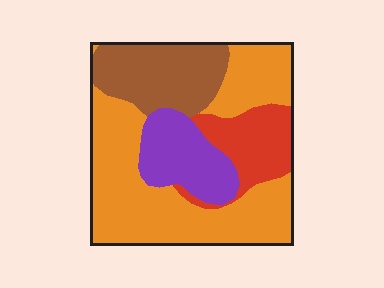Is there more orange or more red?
Orange.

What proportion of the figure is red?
Red covers 14% of the figure.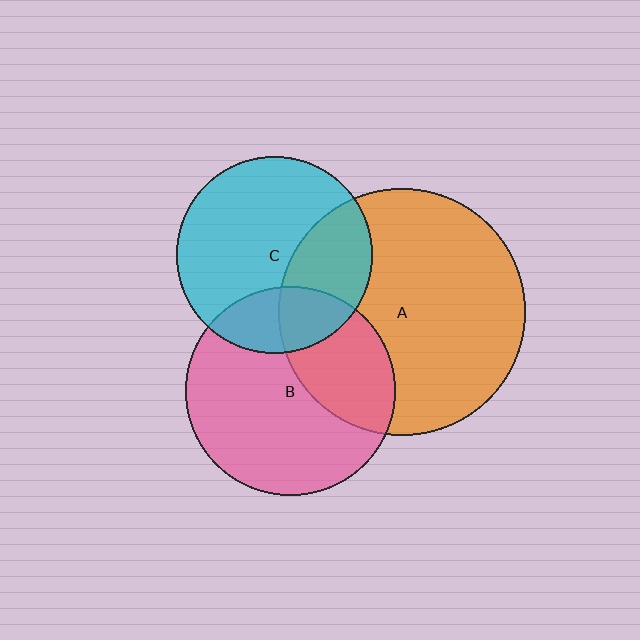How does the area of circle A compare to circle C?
Approximately 1.6 times.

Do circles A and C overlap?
Yes.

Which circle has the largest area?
Circle A (orange).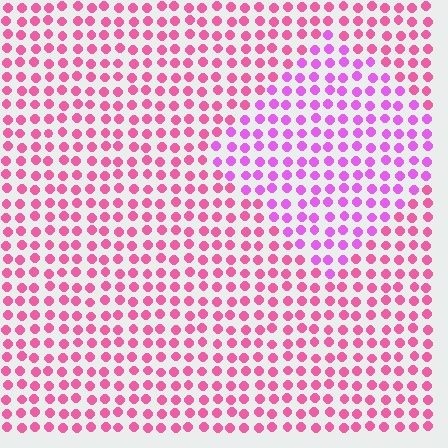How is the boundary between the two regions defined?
The boundary is defined purely by a slight shift in hue (about 34 degrees). Spacing, size, and orientation are identical on both sides.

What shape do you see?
I see a diamond.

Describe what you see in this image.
The image is filled with small pink elements in a uniform arrangement. A diamond-shaped region is visible where the elements are tinted to a slightly different hue, forming a subtle color boundary.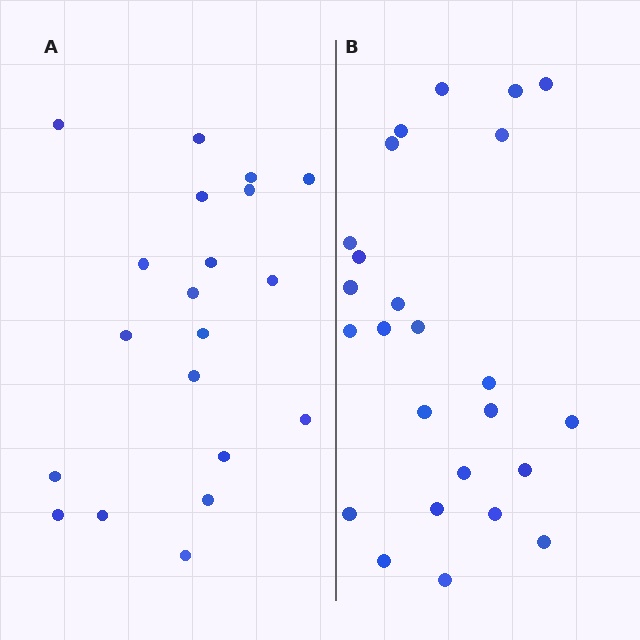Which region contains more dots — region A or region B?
Region B (the right region) has more dots.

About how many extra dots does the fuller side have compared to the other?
Region B has about 5 more dots than region A.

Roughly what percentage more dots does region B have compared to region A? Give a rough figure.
About 25% more.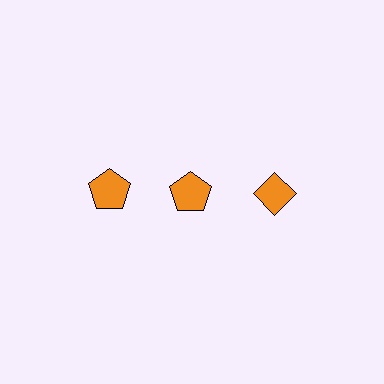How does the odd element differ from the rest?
It has a different shape: diamond instead of pentagon.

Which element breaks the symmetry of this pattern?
The orange diamond in the top row, center column breaks the symmetry. All other shapes are orange pentagons.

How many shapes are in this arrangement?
There are 3 shapes arranged in a grid pattern.